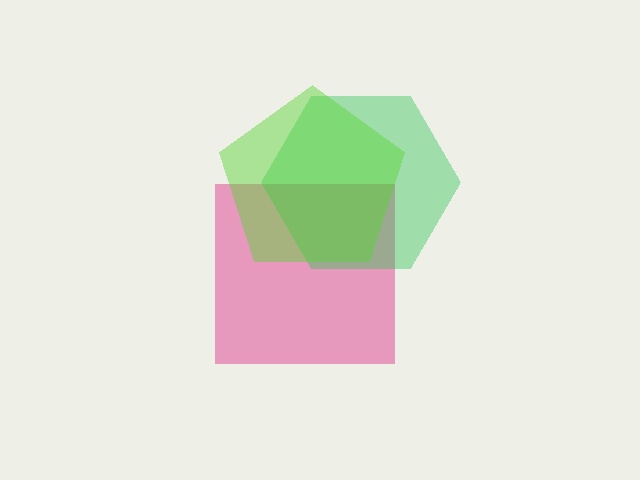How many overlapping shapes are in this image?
There are 3 overlapping shapes in the image.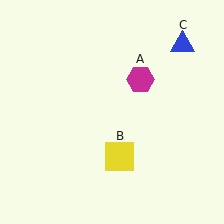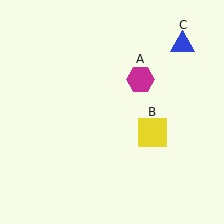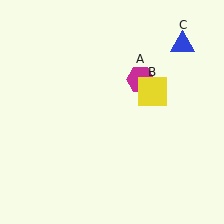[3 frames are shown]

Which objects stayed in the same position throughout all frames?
Magenta hexagon (object A) and blue triangle (object C) remained stationary.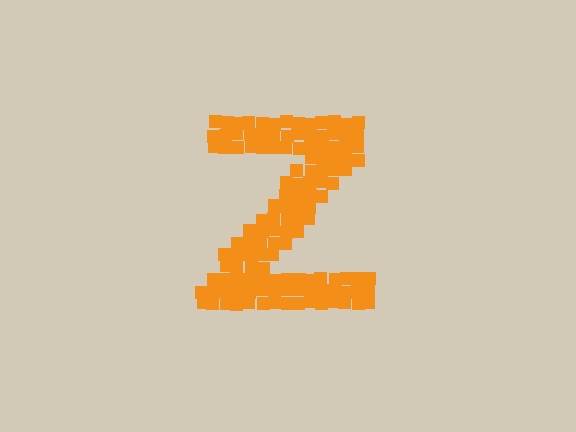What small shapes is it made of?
It is made of small squares.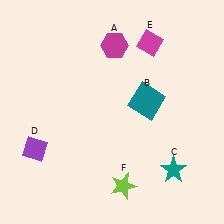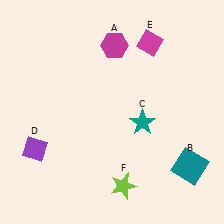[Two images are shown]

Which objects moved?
The objects that moved are: the teal square (B), the teal star (C).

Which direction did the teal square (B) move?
The teal square (B) moved down.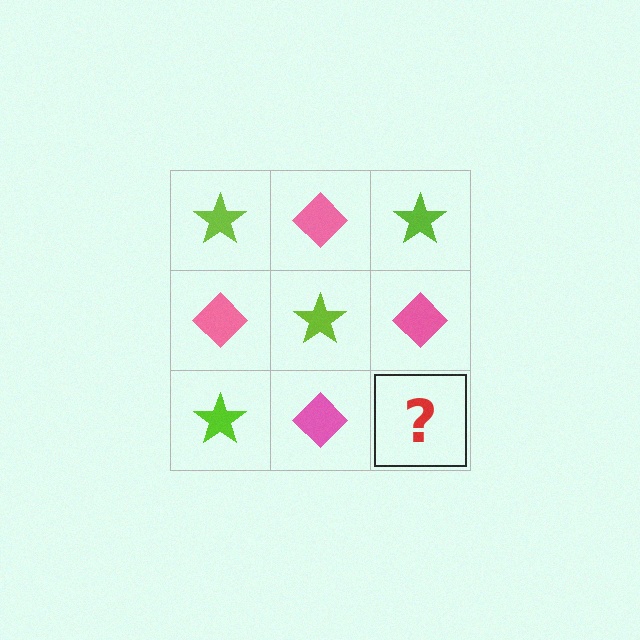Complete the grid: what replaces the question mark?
The question mark should be replaced with a lime star.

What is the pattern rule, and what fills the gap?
The rule is that it alternates lime star and pink diamond in a checkerboard pattern. The gap should be filled with a lime star.